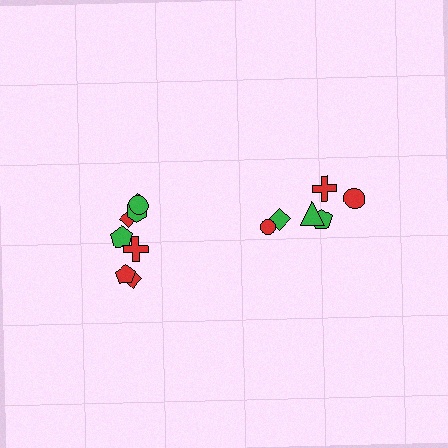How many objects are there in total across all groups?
There are 14 objects.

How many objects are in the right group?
There are 6 objects.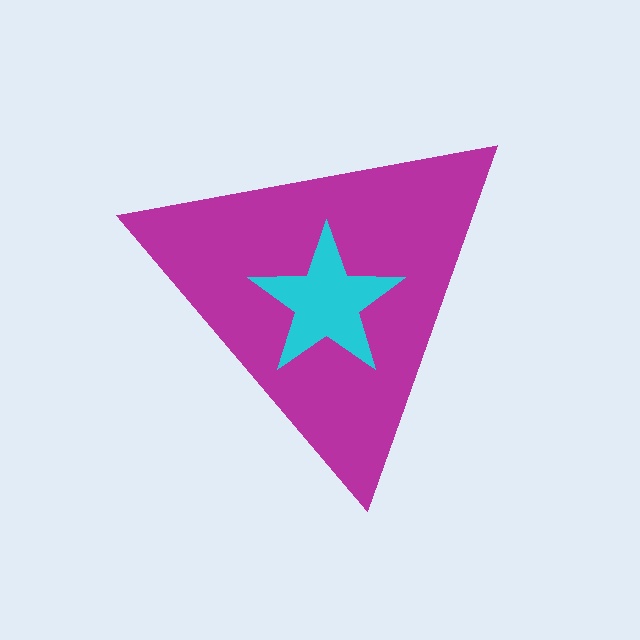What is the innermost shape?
The cyan star.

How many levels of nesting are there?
2.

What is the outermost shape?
The magenta triangle.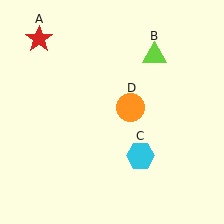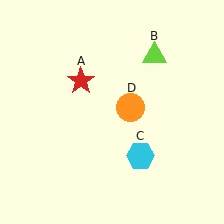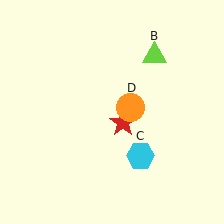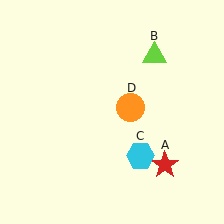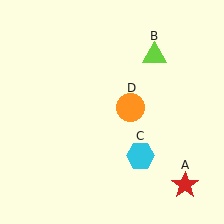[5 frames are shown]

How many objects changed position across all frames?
1 object changed position: red star (object A).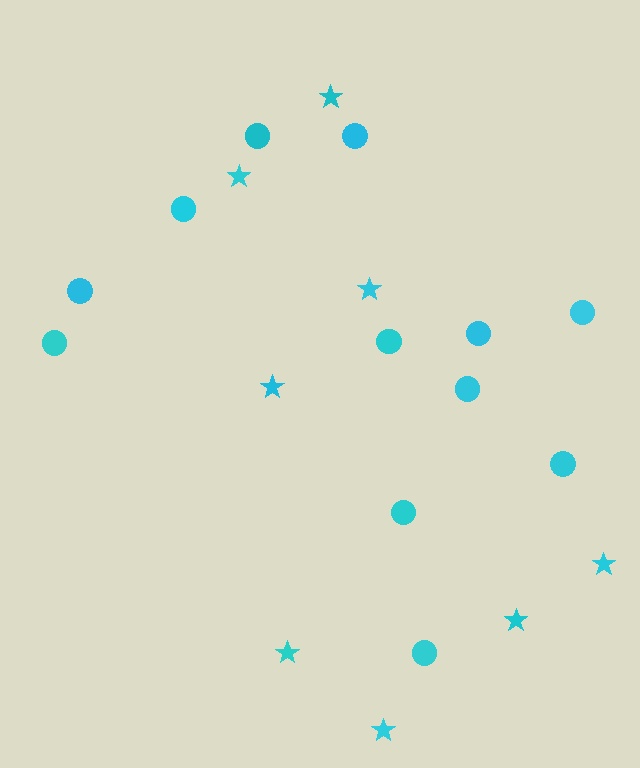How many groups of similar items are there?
There are 2 groups: one group of circles (12) and one group of stars (8).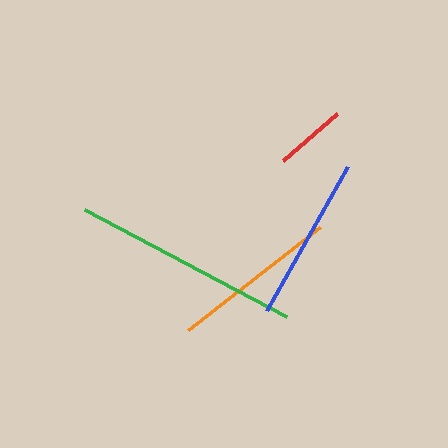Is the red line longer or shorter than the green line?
The green line is longer than the red line.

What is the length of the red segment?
The red segment is approximately 72 pixels long.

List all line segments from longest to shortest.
From longest to shortest: green, orange, blue, red.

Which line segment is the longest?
The green line is the longest at approximately 229 pixels.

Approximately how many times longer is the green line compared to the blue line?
The green line is approximately 1.4 times the length of the blue line.